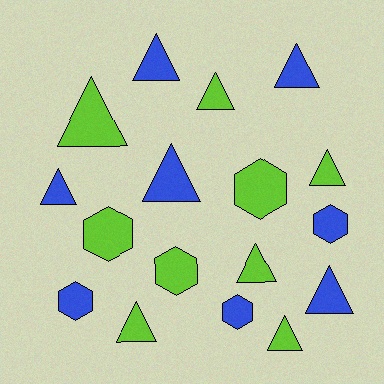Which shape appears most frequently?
Triangle, with 11 objects.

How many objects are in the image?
There are 17 objects.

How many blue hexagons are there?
There are 3 blue hexagons.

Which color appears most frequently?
Lime, with 9 objects.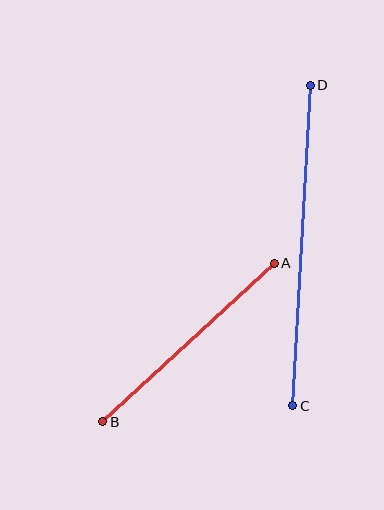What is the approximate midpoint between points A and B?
The midpoint is at approximately (189, 342) pixels.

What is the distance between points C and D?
The distance is approximately 321 pixels.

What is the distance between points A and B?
The distance is approximately 234 pixels.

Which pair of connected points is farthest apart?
Points C and D are farthest apart.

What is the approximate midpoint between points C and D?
The midpoint is at approximately (301, 245) pixels.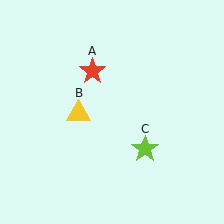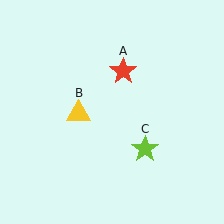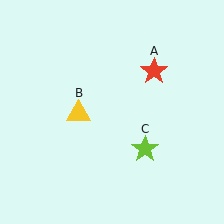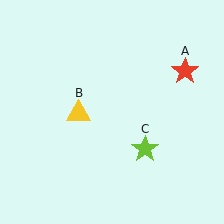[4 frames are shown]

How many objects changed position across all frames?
1 object changed position: red star (object A).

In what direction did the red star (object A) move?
The red star (object A) moved right.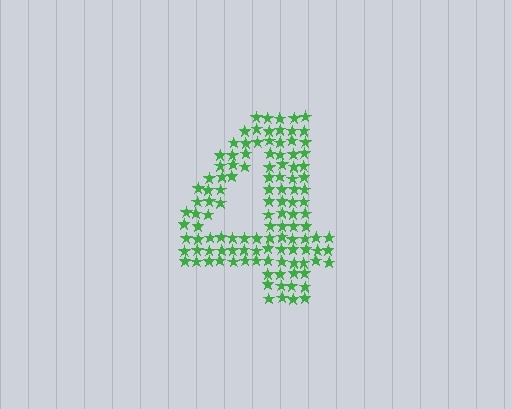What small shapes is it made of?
It is made of small stars.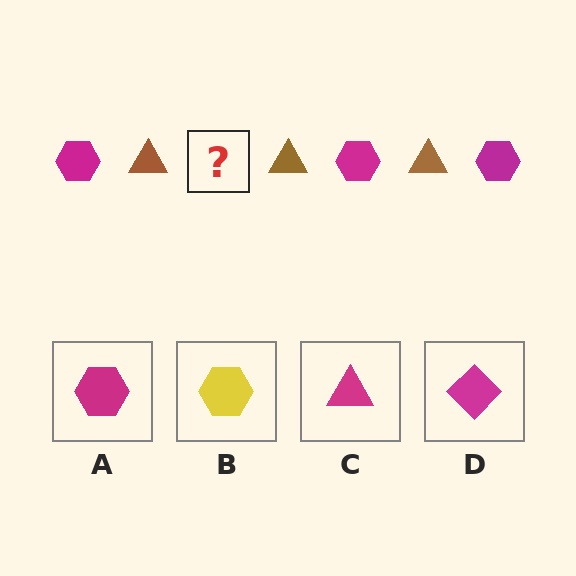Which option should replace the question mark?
Option A.